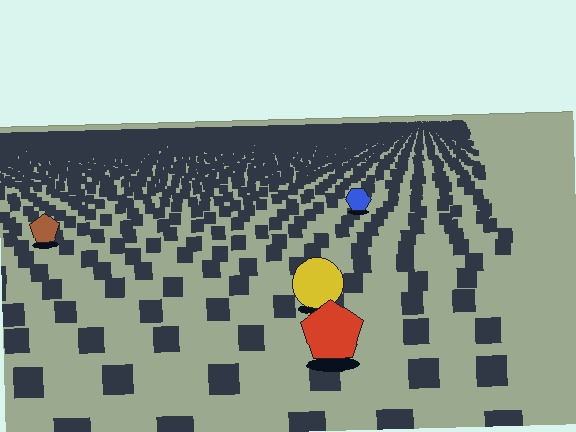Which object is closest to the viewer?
The red pentagon is closest. The texture marks near it are larger and more spread out.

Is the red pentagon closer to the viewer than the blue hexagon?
Yes. The red pentagon is closer — you can tell from the texture gradient: the ground texture is coarser near it.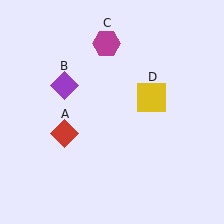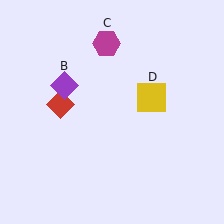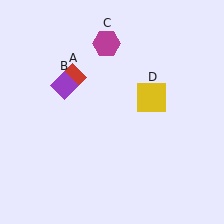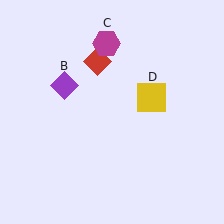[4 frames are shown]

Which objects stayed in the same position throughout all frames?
Purple diamond (object B) and magenta hexagon (object C) and yellow square (object D) remained stationary.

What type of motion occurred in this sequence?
The red diamond (object A) rotated clockwise around the center of the scene.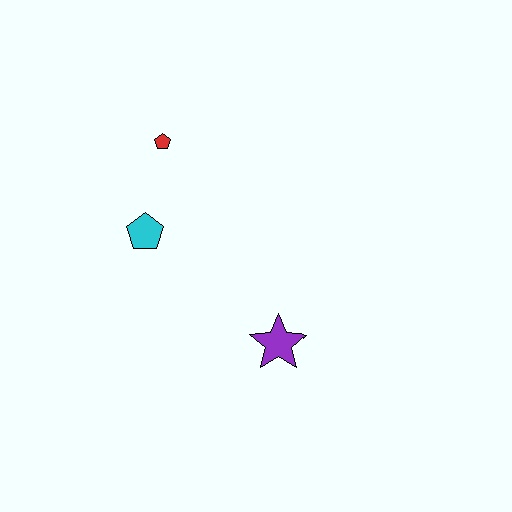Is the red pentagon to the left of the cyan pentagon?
No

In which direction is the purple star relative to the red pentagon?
The purple star is below the red pentagon.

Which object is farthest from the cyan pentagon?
The purple star is farthest from the cyan pentagon.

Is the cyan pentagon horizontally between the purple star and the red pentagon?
No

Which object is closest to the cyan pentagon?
The red pentagon is closest to the cyan pentagon.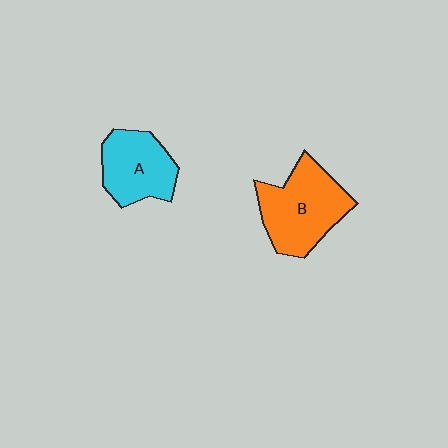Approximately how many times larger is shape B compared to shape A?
Approximately 1.3 times.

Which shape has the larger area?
Shape B (orange).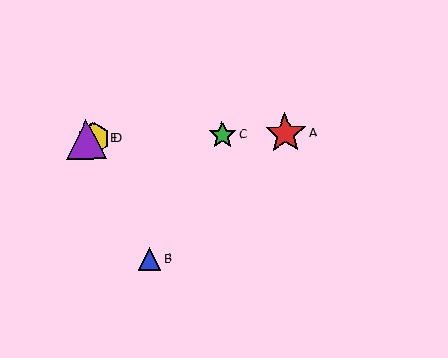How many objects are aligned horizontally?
4 objects (A, C, D, E) are aligned horizontally.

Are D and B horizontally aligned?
No, D is at y≈139 and B is at y≈259.